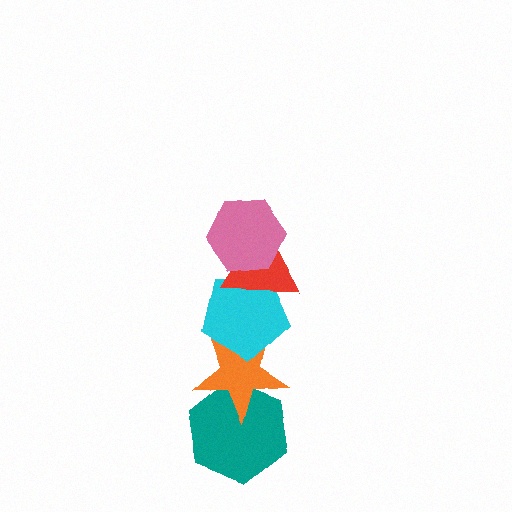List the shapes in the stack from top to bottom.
From top to bottom: the pink hexagon, the red triangle, the cyan pentagon, the orange star, the teal hexagon.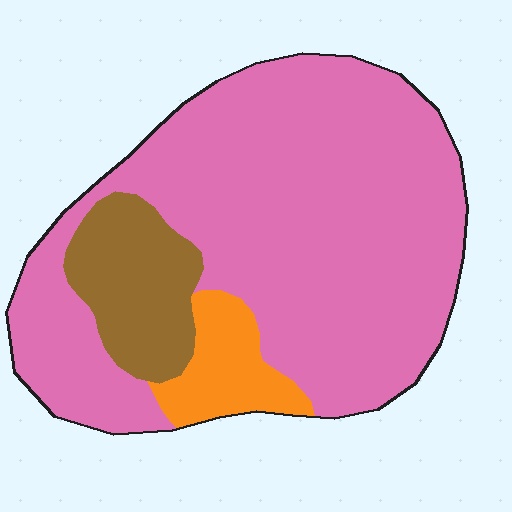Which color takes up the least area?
Orange, at roughly 10%.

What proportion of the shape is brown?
Brown covers roughly 15% of the shape.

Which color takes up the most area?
Pink, at roughly 75%.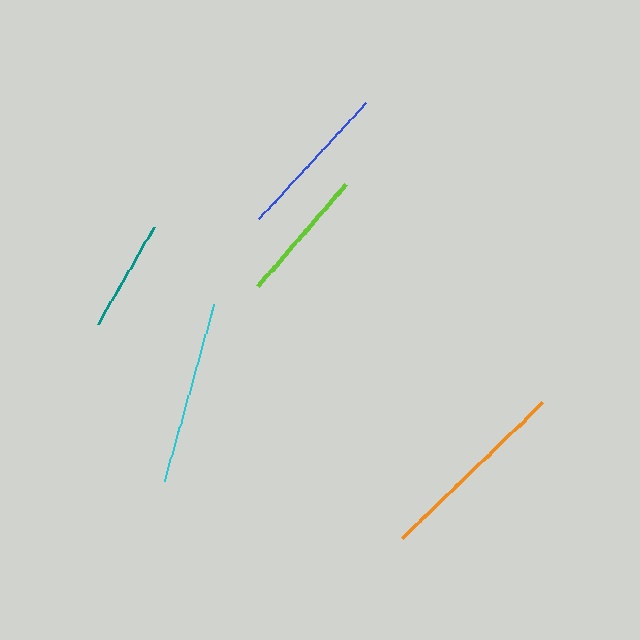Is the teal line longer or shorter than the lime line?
The lime line is longer than the teal line.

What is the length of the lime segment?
The lime segment is approximately 135 pixels long.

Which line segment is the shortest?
The teal line is the shortest at approximately 113 pixels.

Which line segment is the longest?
The orange line is the longest at approximately 195 pixels.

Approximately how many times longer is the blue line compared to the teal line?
The blue line is approximately 1.4 times the length of the teal line.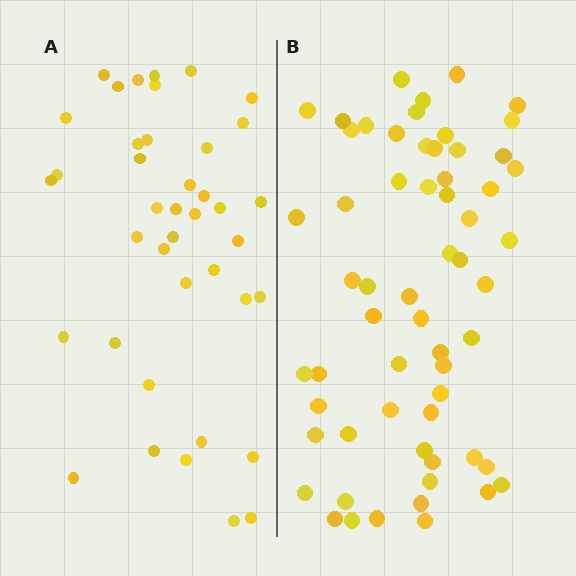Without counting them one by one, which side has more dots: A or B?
Region B (the right region) has more dots.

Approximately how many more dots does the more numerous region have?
Region B has approximately 20 more dots than region A.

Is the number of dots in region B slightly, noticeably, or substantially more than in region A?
Region B has substantially more. The ratio is roughly 1.5 to 1.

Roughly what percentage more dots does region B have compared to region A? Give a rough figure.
About 50% more.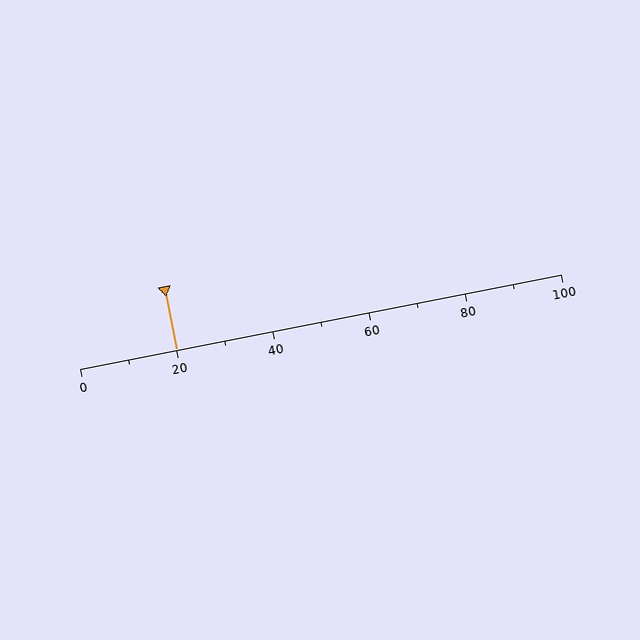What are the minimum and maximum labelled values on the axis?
The axis runs from 0 to 100.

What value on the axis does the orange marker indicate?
The marker indicates approximately 20.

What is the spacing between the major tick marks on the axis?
The major ticks are spaced 20 apart.